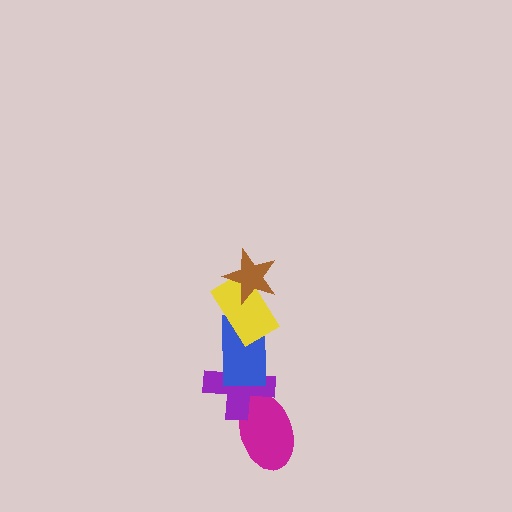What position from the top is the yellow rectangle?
The yellow rectangle is 2nd from the top.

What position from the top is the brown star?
The brown star is 1st from the top.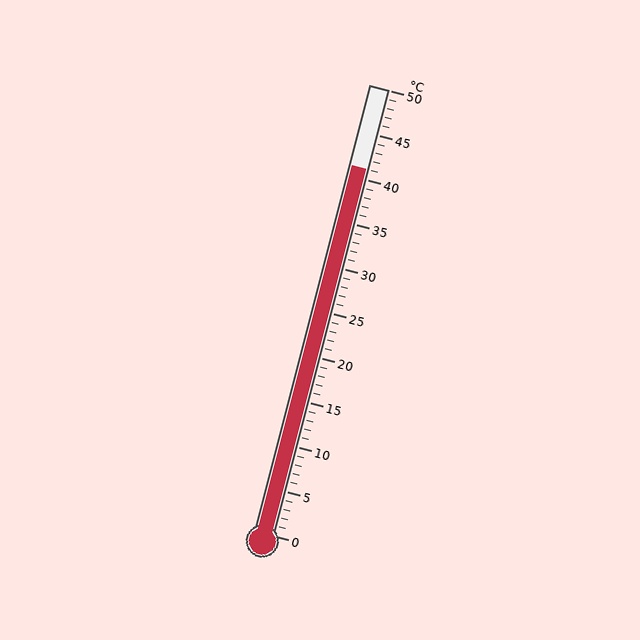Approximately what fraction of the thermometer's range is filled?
The thermometer is filled to approximately 80% of its range.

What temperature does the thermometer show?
The thermometer shows approximately 41°C.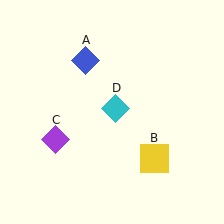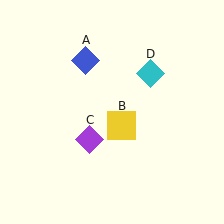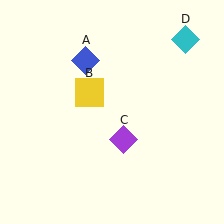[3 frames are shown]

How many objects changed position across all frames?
3 objects changed position: yellow square (object B), purple diamond (object C), cyan diamond (object D).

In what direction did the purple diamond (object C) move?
The purple diamond (object C) moved right.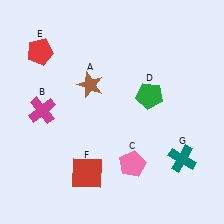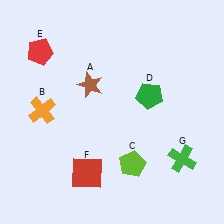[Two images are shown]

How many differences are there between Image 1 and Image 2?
There are 3 differences between the two images.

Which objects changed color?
B changed from magenta to orange. C changed from pink to lime. G changed from teal to green.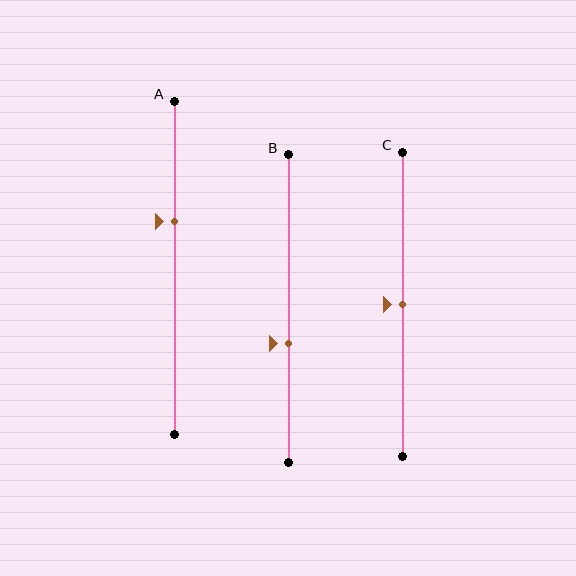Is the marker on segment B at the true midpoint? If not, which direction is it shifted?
No, the marker on segment B is shifted downward by about 11% of the segment length.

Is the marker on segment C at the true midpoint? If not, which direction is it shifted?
Yes, the marker on segment C is at the true midpoint.